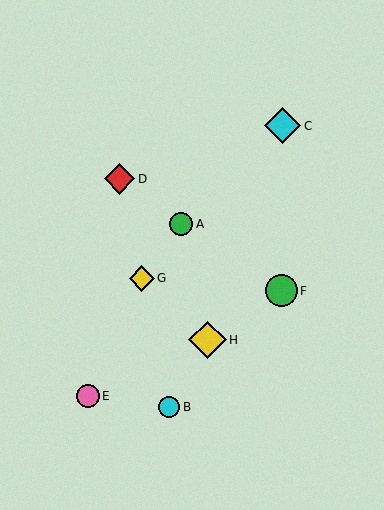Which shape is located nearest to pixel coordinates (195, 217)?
The green circle (labeled A) at (181, 224) is nearest to that location.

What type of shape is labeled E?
Shape E is a pink circle.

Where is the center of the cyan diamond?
The center of the cyan diamond is at (282, 126).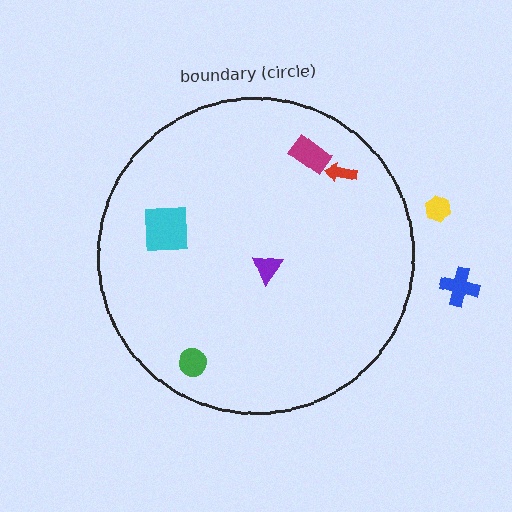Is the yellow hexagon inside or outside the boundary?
Outside.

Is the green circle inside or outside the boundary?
Inside.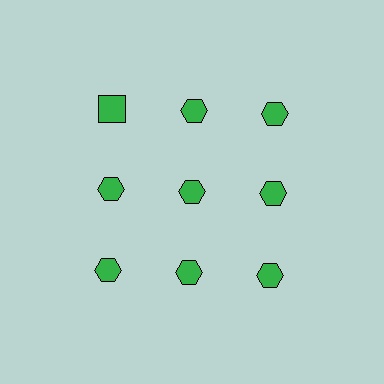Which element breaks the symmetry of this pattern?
The green square in the top row, leftmost column breaks the symmetry. All other shapes are green hexagons.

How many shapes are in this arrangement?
There are 9 shapes arranged in a grid pattern.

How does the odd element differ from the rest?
It has a different shape: square instead of hexagon.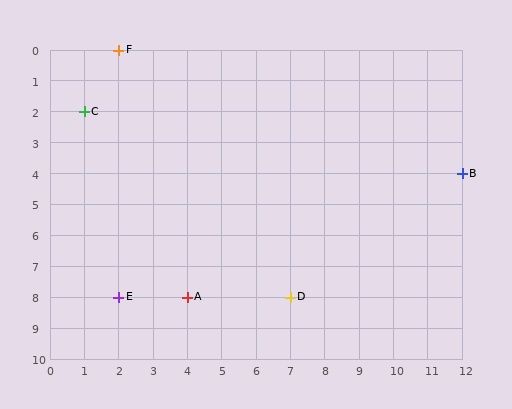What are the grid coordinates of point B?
Point B is at grid coordinates (12, 4).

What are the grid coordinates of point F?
Point F is at grid coordinates (2, 0).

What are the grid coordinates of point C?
Point C is at grid coordinates (1, 2).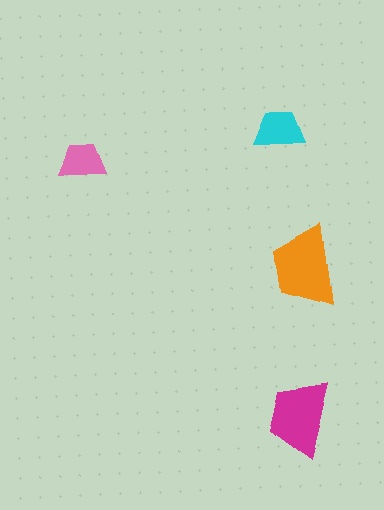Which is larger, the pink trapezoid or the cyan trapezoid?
The cyan one.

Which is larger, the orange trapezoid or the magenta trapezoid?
The orange one.